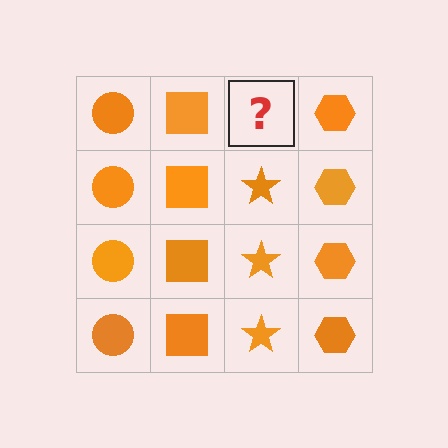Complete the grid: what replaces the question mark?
The question mark should be replaced with an orange star.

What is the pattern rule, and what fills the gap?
The rule is that each column has a consistent shape. The gap should be filled with an orange star.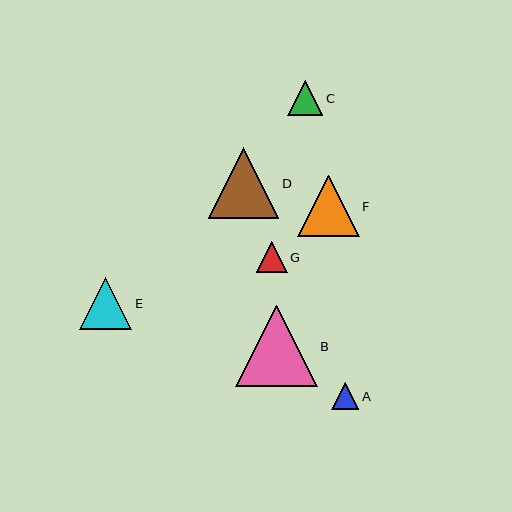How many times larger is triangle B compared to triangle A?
Triangle B is approximately 3.0 times the size of triangle A.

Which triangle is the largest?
Triangle B is the largest with a size of approximately 82 pixels.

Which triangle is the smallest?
Triangle A is the smallest with a size of approximately 27 pixels.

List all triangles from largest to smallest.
From largest to smallest: B, D, F, E, C, G, A.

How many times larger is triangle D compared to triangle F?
Triangle D is approximately 1.1 times the size of triangle F.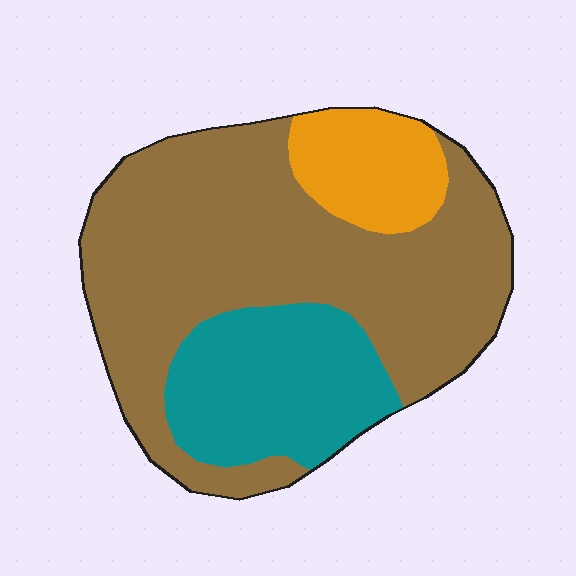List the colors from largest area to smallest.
From largest to smallest: brown, teal, orange.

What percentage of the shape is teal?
Teal covers around 25% of the shape.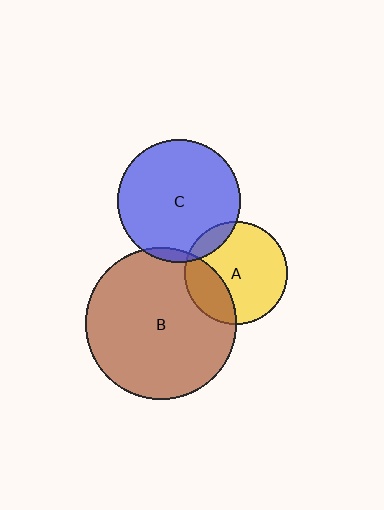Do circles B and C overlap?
Yes.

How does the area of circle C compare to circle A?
Approximately 1.4 times.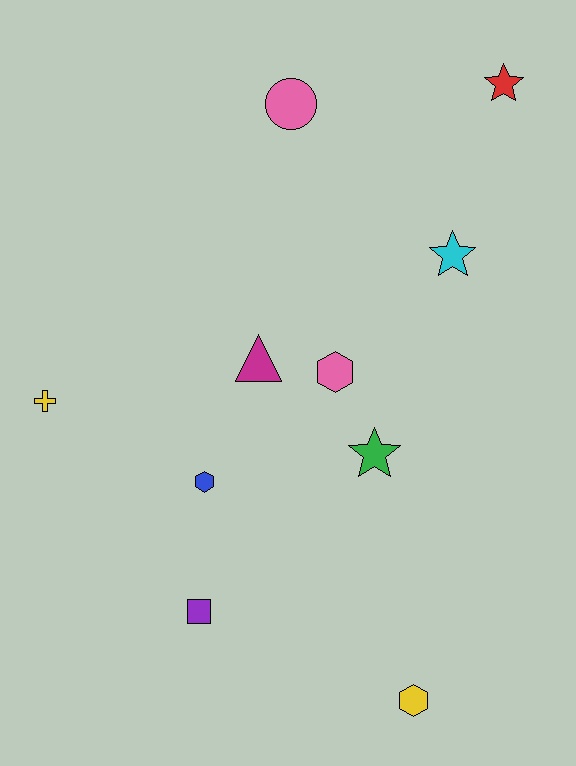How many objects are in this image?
There are 10 objects.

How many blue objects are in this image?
There is 1 blue object.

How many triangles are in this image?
There is 1 triangle.